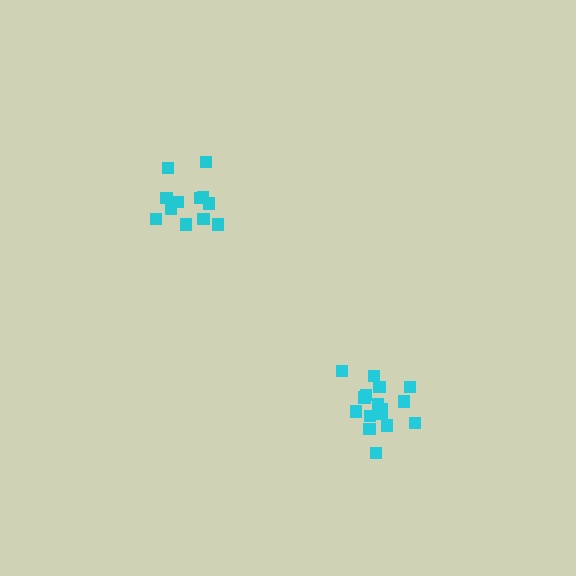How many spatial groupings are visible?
There are 2 spatial groupings.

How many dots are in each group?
Group 1: 12 dots, Group 2: 16 dots (28 total).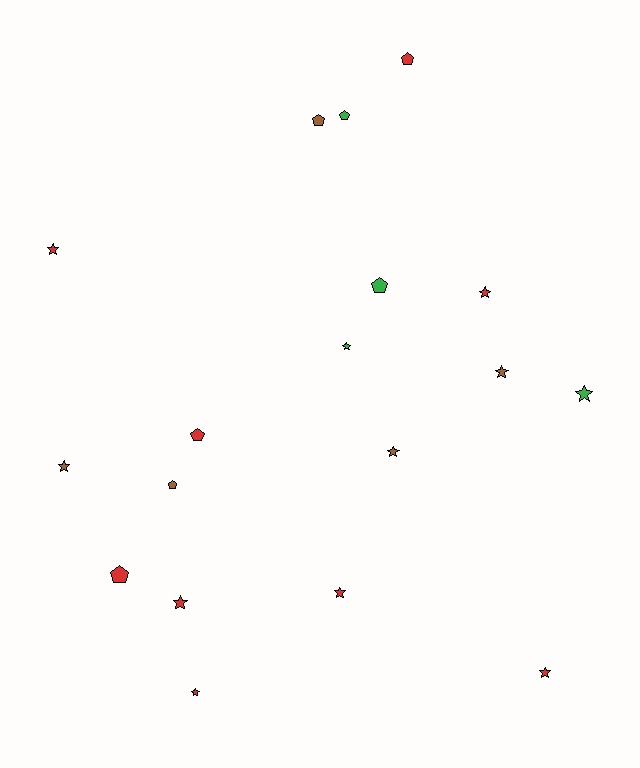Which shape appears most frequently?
Star, with 11 objects.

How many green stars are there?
There are 2 green stars.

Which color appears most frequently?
Red, with 9 objects.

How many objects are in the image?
There are 18 objects.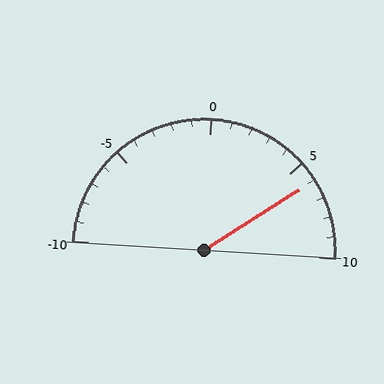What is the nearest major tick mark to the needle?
The nearest major tick mark is 5.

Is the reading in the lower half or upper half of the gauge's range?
The reading is in the upper half of the range (-10 to 10).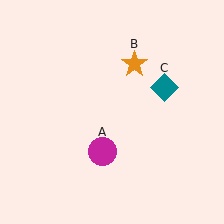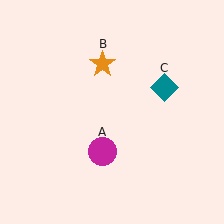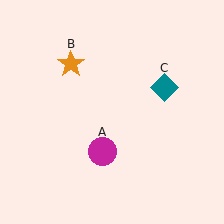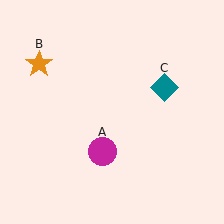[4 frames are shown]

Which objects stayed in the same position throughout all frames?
Magenta circle (object A) and teal diamond (object C) remained stationary.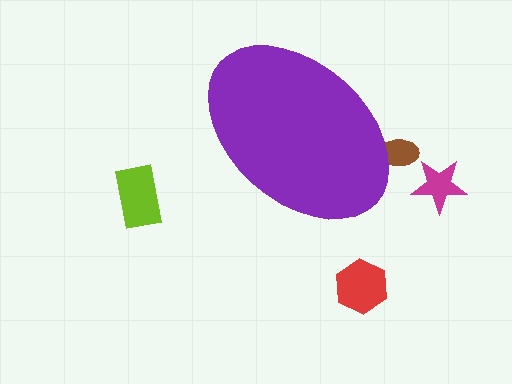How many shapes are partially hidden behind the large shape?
1 shape is partially hidden.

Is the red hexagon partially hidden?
No, the red hexagon is fully visible.